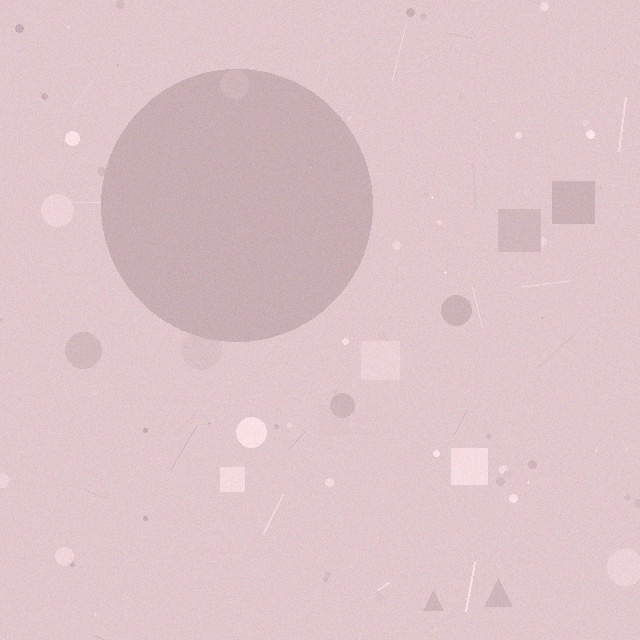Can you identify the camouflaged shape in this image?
The camouflaged shape is a circle.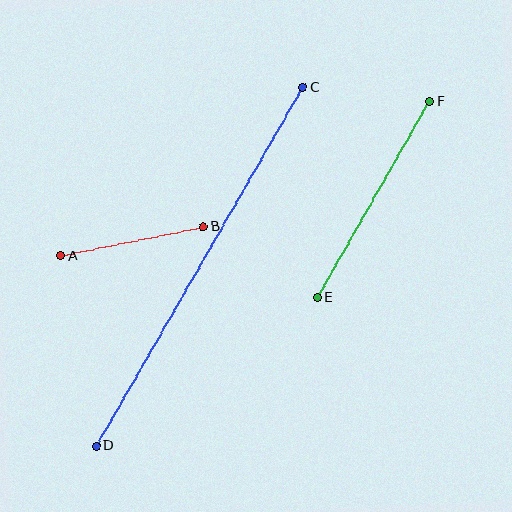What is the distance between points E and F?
The distance is approximately 226 pixels.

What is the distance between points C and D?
The distance is approximately 414 pixels.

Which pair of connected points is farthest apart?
Points C and D are farthest apart.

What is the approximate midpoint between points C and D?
The midpoint is at approximately (199, 267) pixels.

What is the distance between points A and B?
The distance is approximately 146 pixels.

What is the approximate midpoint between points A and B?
The midpoint is at approximately (132, 241) pixels.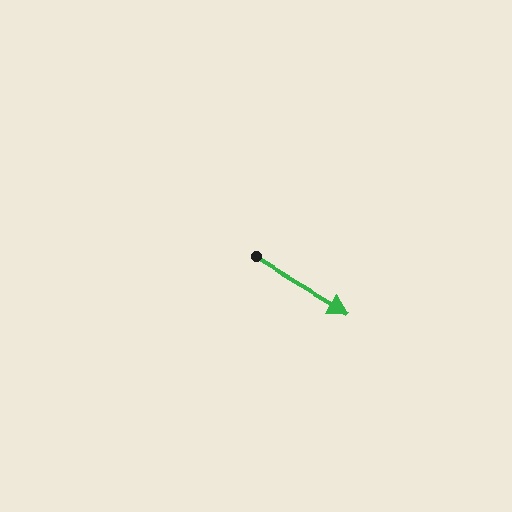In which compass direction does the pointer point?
Southeast.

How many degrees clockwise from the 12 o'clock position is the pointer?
Approximately 121 degrees.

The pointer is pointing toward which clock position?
Roughly 4 o'clock.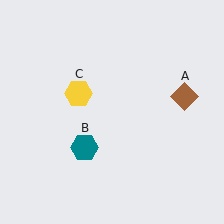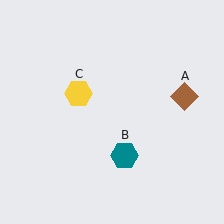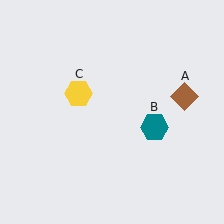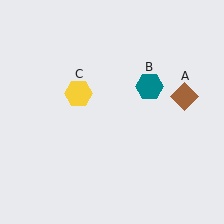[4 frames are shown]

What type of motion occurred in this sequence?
The teal hexagon (object B) rotated counterclockwise around the center of the scene.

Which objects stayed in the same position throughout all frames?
Brown diamond (object A) and yellow hexagon (object C) remained stationary.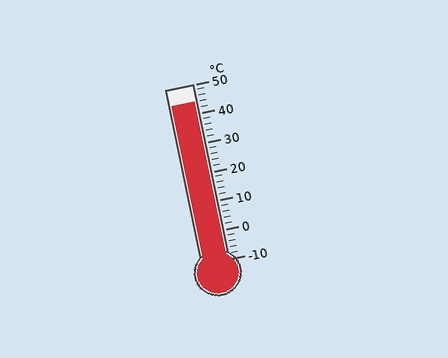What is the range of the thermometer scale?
The thermometer scale ranges from -10°C to 50°C.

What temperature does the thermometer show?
The thermometer shows approximately 44°C.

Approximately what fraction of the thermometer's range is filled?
The thermometer is filled to approximately 90% of its range.